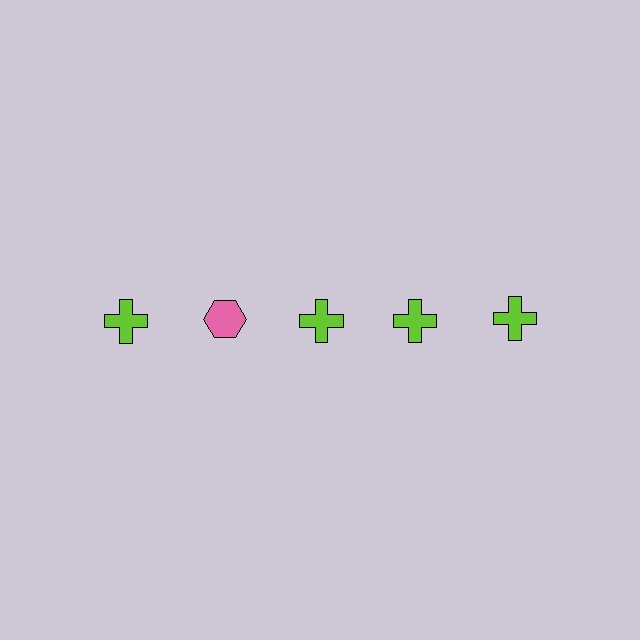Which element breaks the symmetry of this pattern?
The pink hexagon in the top row, second from left column breaks the symmetry. All other shapes are lime crosses.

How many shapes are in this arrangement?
There are 5 shapes arranged in a grid pattern.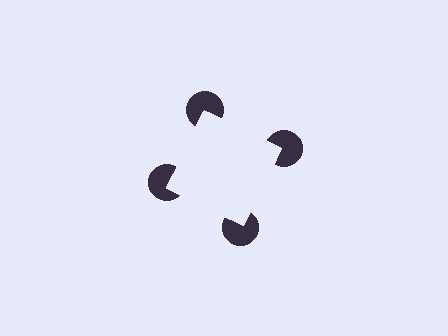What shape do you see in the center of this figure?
An illusory square — its edges are inferred from the aligned wedge cuts in the pac-man discs, not physically drawn.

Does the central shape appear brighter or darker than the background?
It typically appears slightly brighter than the background, even though no actual brightness change is drawn.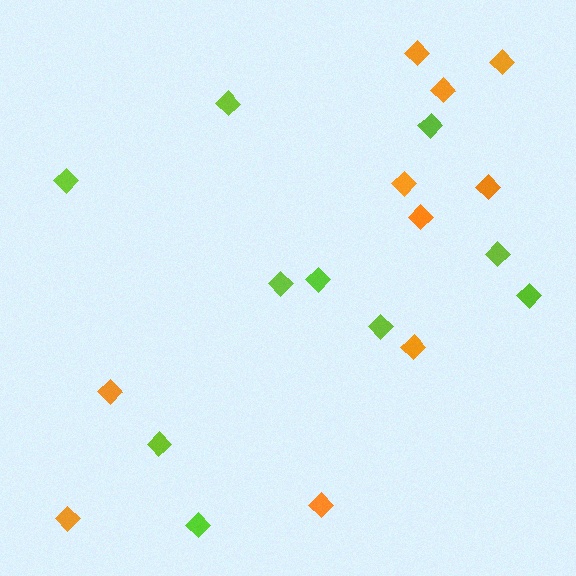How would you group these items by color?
There are 2 groups: one group of lime diamonds (10) and one group of orange diamonds (10).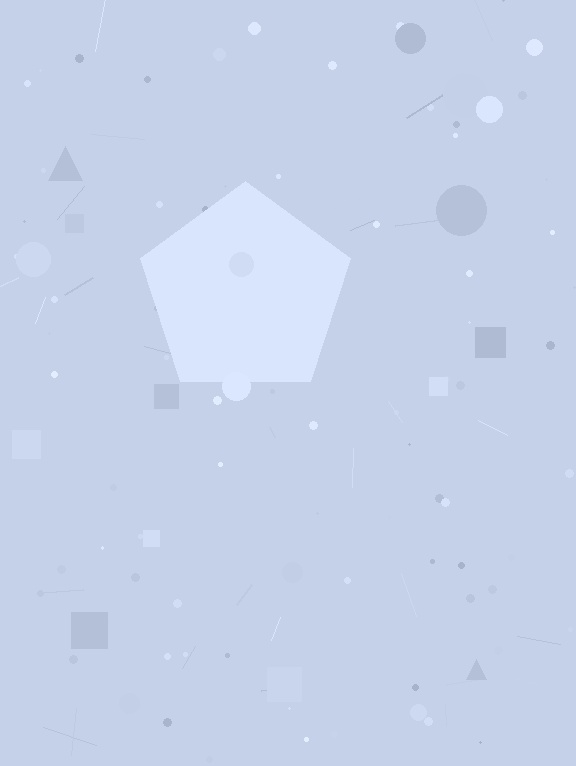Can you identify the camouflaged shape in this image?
The camouflaged shape is a pentagon.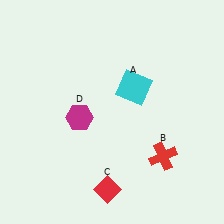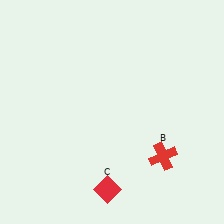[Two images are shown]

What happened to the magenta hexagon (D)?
The magenta hexagon (D) was removed in Image 2. It was in the bottom-left area of Image 1.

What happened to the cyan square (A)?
The cyan square (A) was removed in Image 2. It was in the top-right area of Image 1.